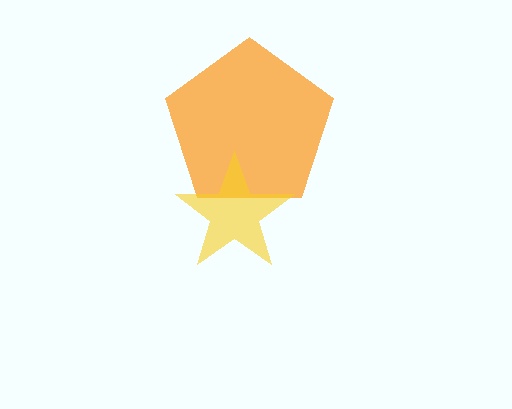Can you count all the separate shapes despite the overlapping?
Yes, there are 2 separate shapes.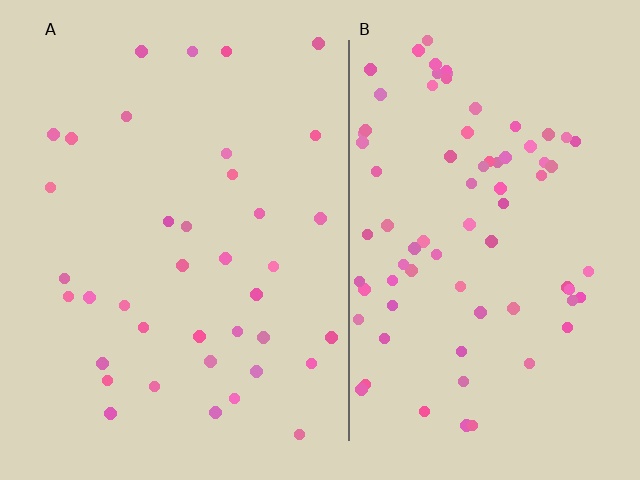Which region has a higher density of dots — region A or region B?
B (the right).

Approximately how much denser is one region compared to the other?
Approximately 2.1× — region B over region A.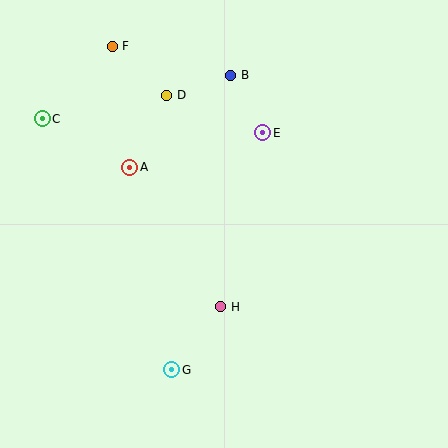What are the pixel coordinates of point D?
Point D is at (167, 95).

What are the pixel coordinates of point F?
Point F is at (112, 46).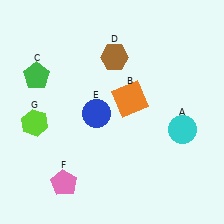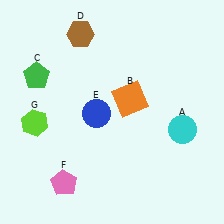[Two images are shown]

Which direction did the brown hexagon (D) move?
The brown hexagon (D) moved left.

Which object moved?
The brown hexagon (D) moved left.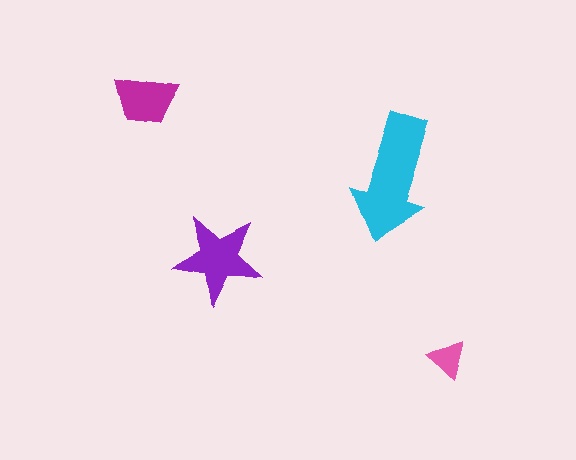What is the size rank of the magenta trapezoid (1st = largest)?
3rd.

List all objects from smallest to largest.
The pink triangle, the magenta trapezoid, the purple star, the cyan arrow.